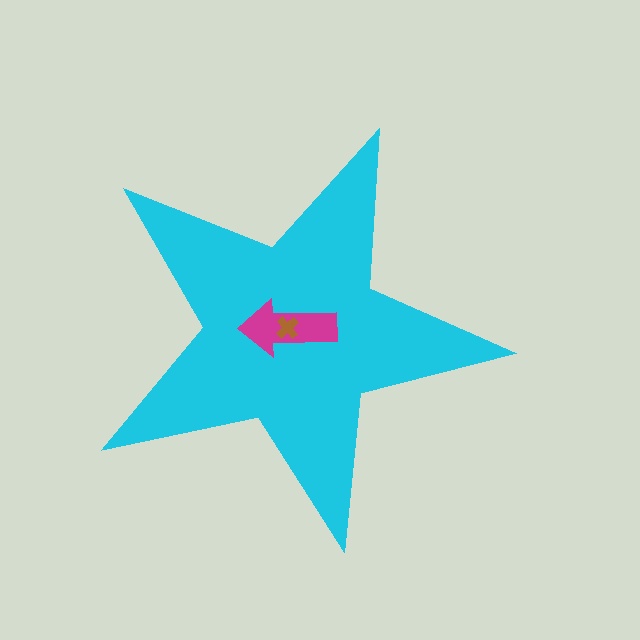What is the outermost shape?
The cyan star.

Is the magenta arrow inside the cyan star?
Yes.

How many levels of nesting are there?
3.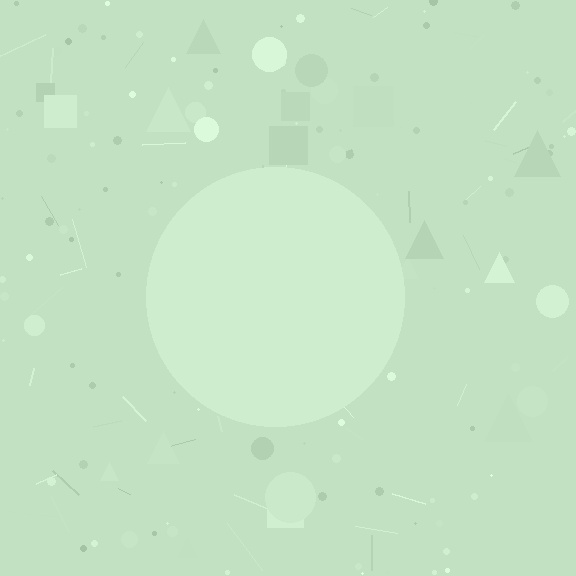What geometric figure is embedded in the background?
A circle is embedded in the background.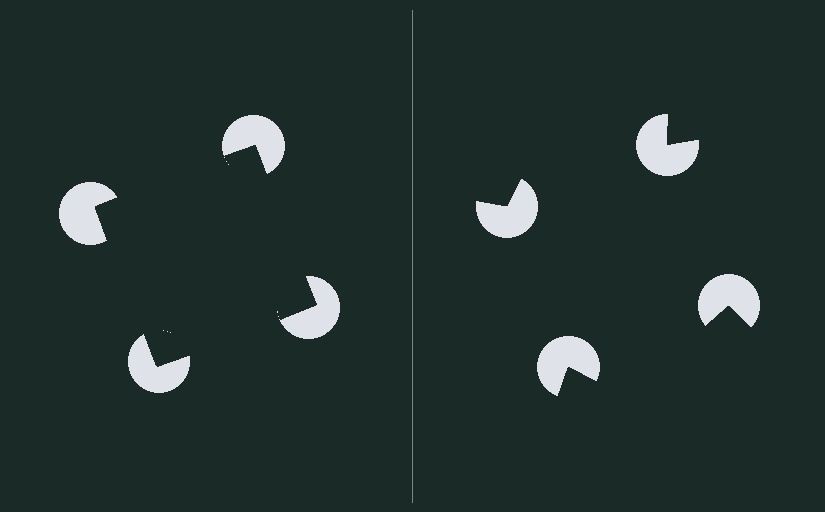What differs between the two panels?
The pac-man discs are positioned identically on both sides; only the wedge orientations differ. On the left they align to a square; on the right they are misaligned.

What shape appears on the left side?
An illusory square.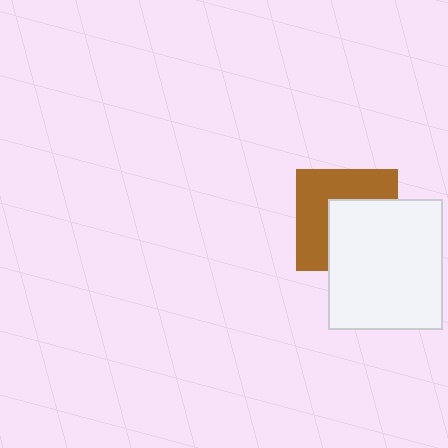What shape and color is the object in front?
The object in front is a white rectangle.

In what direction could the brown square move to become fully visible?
The brown square could move toward the upper-left. That would shift it out from behind the white rectangle entirely.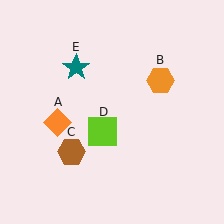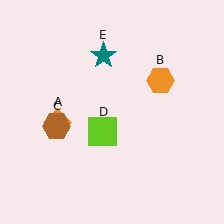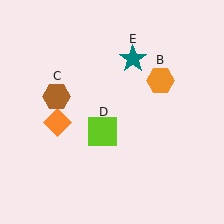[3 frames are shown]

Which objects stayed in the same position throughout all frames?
Orange diamond (object A) and orange hexagon (object B) and lime square (object D) remained stationary.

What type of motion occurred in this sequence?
The brown hexagon (object C), teal star (object E) rotated clockwise around the center of the scene.